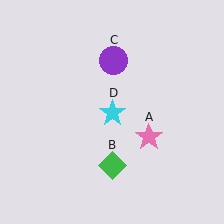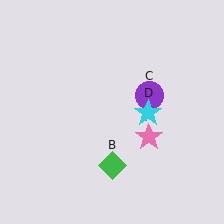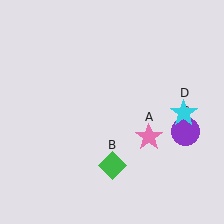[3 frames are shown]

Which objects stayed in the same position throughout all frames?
Pink star (object A) and green diamond (object B) remained stationary.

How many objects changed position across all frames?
2 objects changed position: purple circle (object C), cyan star (object D).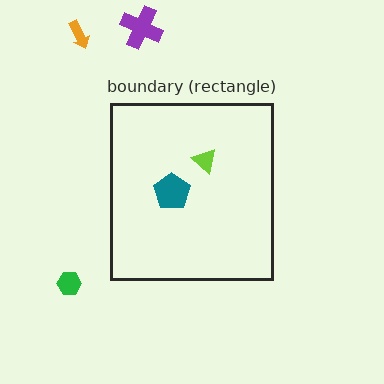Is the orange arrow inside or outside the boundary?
Outside.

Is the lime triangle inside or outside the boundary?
Inside.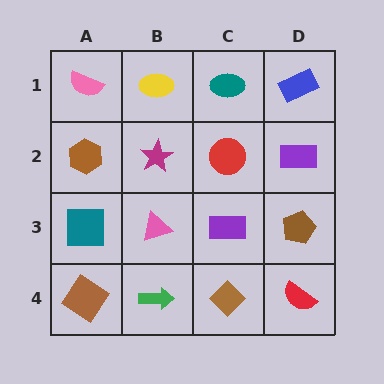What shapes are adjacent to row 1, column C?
A red circle (row 2, column C), a yellow ellipse (row 1, column B), a blue rectangle (row 1, column D).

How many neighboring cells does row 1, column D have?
2.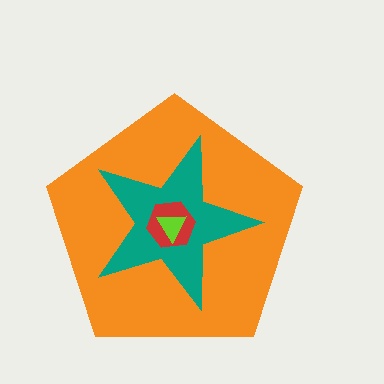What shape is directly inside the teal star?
The red hexagon.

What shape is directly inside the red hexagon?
The lime triangle.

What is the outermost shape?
The orange pentagon.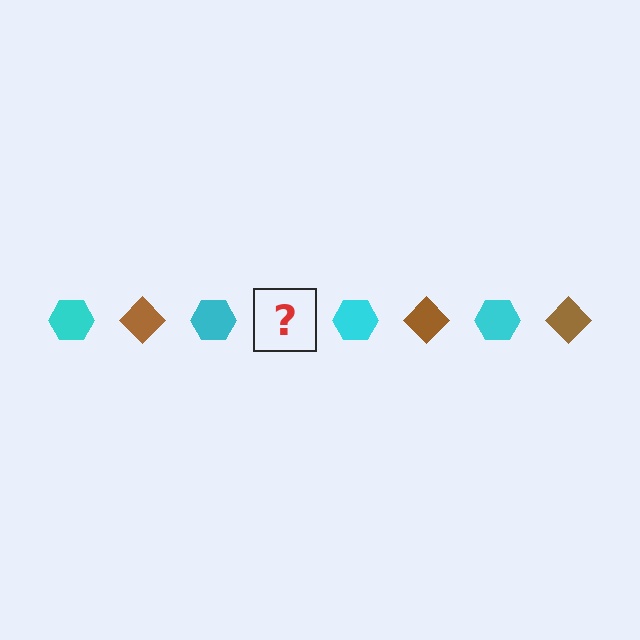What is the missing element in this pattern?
The missing element is a brown diamond.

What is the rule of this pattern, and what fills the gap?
The rule is that the pattern alternates between cyan hexagon and brown diamond. The gap should be filled with a brown diamond.